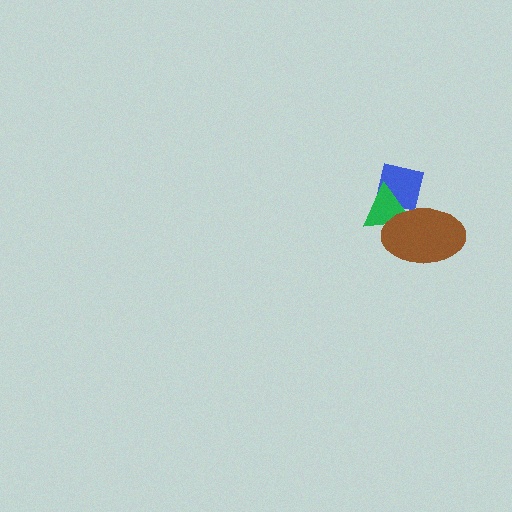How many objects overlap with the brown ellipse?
2 objects overlap with the brown ellipse.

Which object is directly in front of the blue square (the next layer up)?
The green triangle is directly in front of the blue square.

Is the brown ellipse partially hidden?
No, no other shape covers it.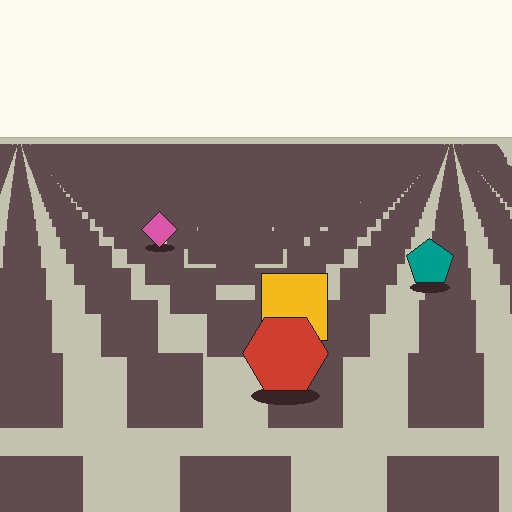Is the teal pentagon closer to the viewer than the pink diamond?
Yes. The teal pentagon is closer — you can tell from the texture gradient: the ground texture is coarser near it.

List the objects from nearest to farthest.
From nearest to farthest: the red hexagon, the yellow square, the teal pentagon, the pink diamond.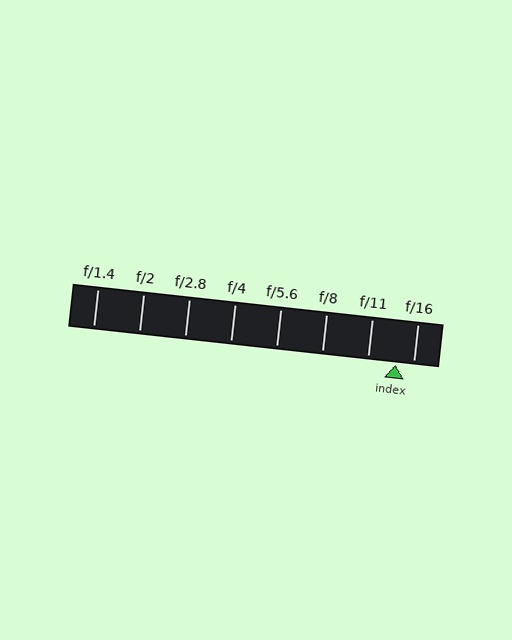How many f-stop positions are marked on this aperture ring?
There are 8 f-stop positions marked.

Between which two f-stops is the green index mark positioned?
The index mark is between f/11 and f/16.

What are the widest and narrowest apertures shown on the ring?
The widest aperture shown is f/1.4 and the narrowest is f/16.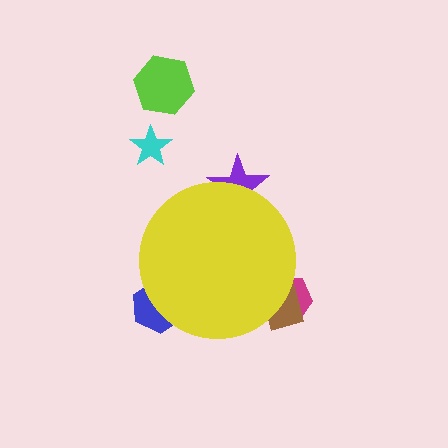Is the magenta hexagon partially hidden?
Yes, the magenta hexagon is partially hidden behind the yellow circle.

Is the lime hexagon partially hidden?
No, the lime hexagon is fully visible.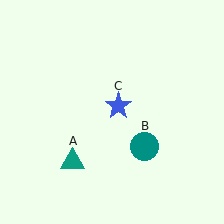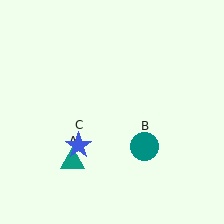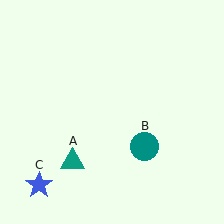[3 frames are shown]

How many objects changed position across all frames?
1 object changed position: blue star (object C).